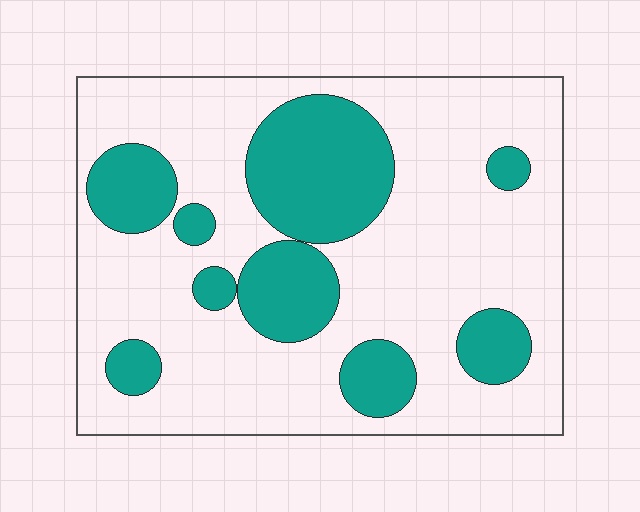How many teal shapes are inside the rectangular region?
9.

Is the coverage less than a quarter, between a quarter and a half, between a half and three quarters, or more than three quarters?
Between a quarter and a half.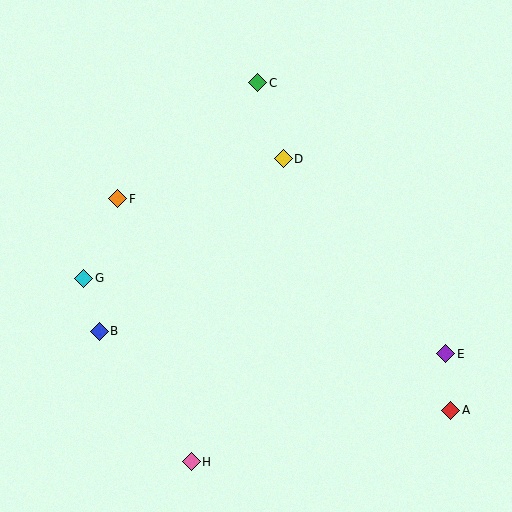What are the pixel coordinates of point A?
Point A is at (451, 410).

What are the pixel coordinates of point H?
Point H is at (191, 462).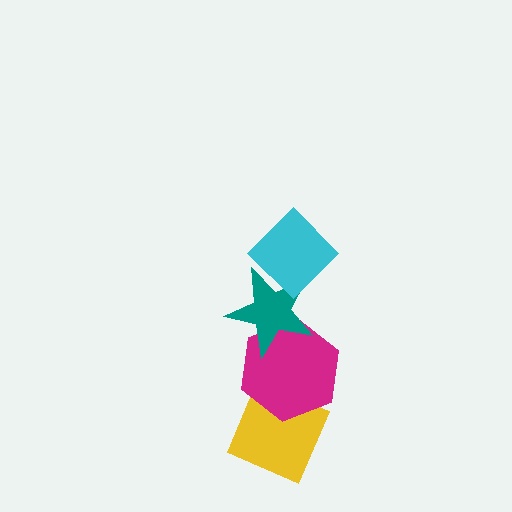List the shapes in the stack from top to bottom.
From top to bottom: the cyan diamond, the teal star, the magenta hexagon, the yellow diamond.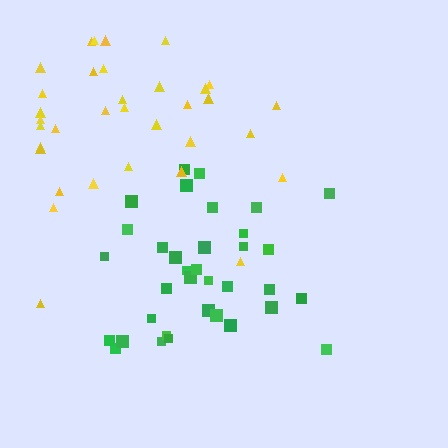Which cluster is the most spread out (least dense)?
Yellow.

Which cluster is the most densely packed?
Green.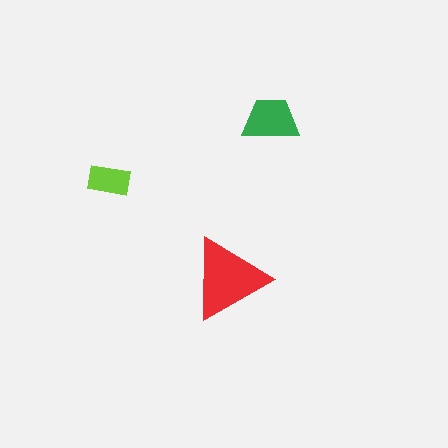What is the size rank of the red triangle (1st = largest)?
1st.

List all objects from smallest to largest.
The lime rectangle, the green trapezoid, the red triangle.